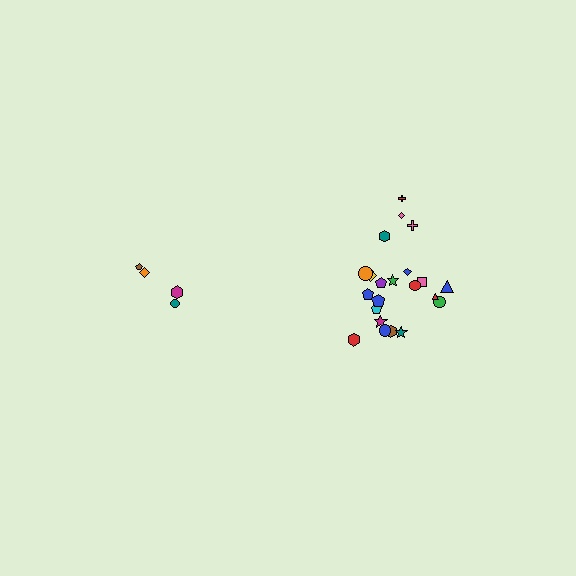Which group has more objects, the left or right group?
The right group.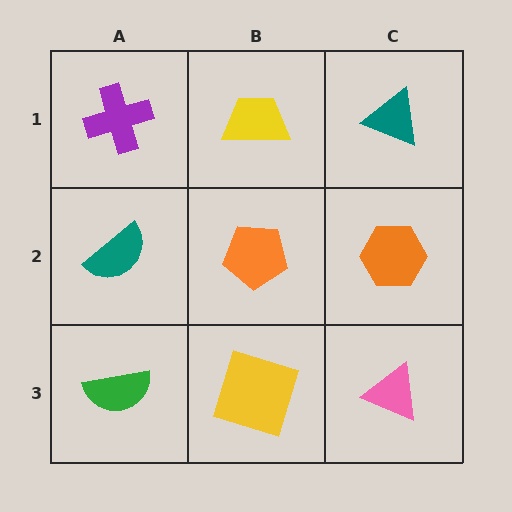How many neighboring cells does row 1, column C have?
2.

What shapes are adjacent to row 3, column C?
An orange hexagon (row 2, column C), a yellow square (row 3, column B).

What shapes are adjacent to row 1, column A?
A teal semicircle (row 2, column A), a yellow trapezoid (row 1, column B).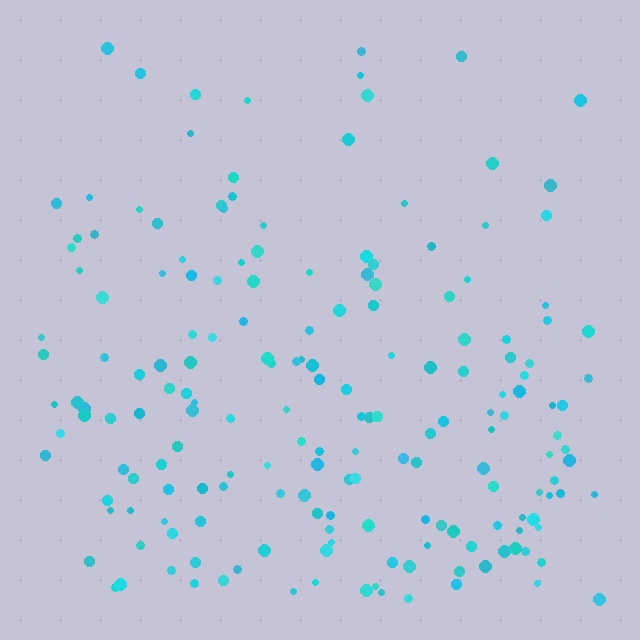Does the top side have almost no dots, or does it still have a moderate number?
Still a moderate number, just noticeably fewer than the bottom.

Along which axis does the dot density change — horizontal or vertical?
Vertical.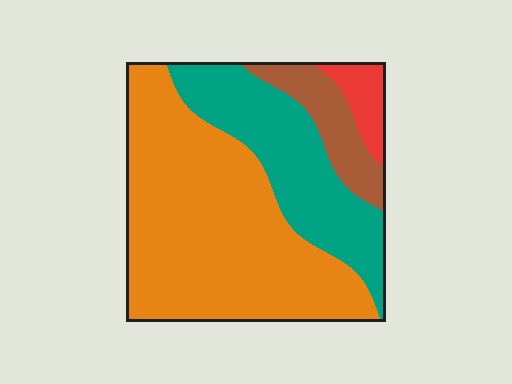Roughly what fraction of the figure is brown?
Brown takes up less than a sixth of the figure.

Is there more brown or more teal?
Teal.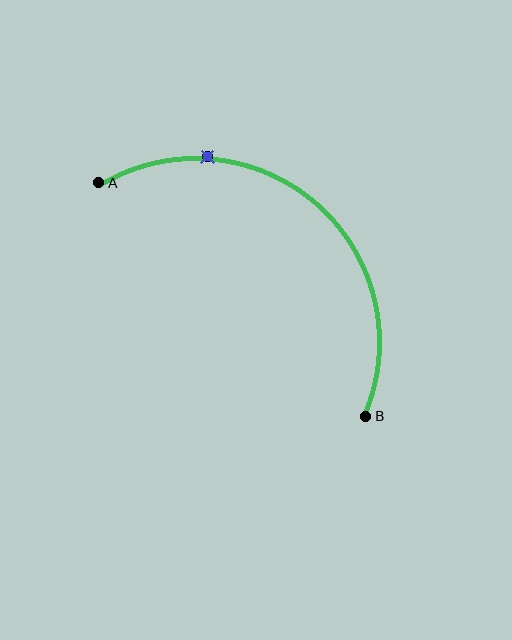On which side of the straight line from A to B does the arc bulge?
The arc bulges above and to the right of the straight line connecting A and B.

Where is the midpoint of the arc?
The arc midpoint is the point on the curve farthest from the straight line joining A and B. It sits above and to the right of that line.